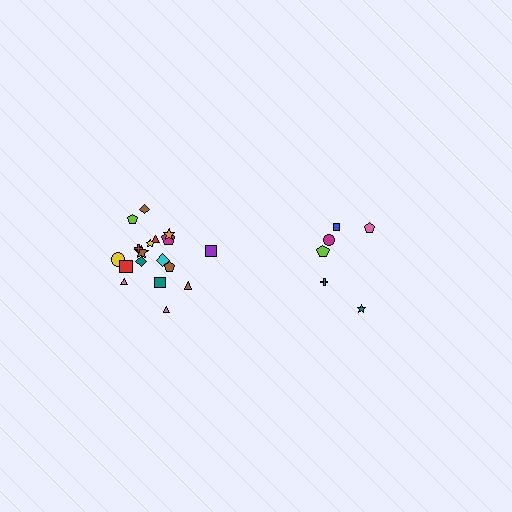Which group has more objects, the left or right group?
The left group.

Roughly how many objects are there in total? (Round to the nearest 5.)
Roughly 25 objects in total.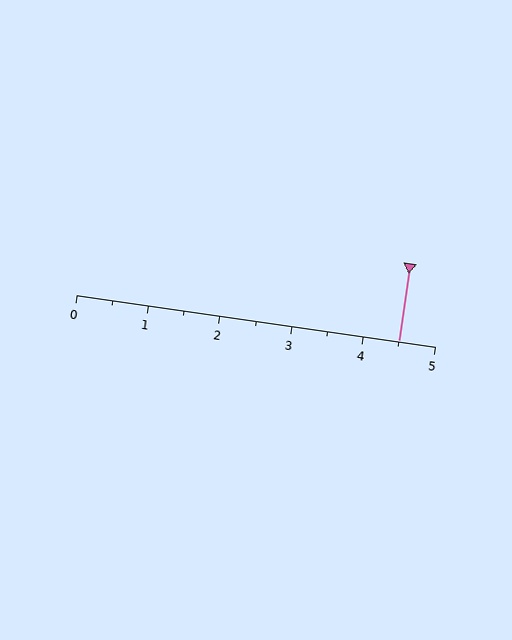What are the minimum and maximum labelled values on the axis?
The axis runs from 0 to 5.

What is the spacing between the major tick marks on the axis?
The major ticks are spaced 1 apart.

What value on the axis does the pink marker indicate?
The marker indicates approximately 4.5.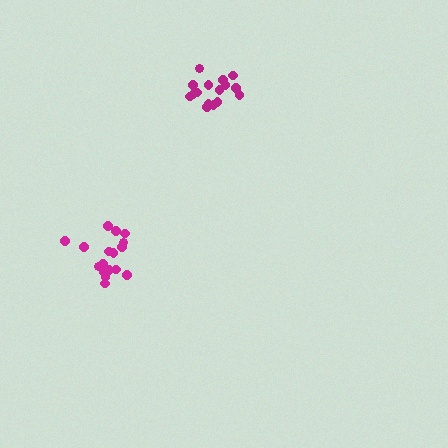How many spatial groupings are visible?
There are 2 spatial groupings.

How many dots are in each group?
Group 1: 16 dots, Group 2: 17 dots (33 total).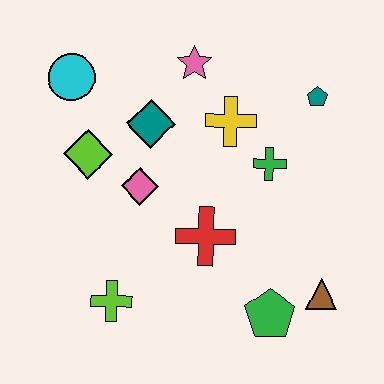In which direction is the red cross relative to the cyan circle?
The red cross is below the cyan circle.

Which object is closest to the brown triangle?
The green pentagon is closest to the brown triangle.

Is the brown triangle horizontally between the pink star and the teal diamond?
No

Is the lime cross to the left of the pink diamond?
Yes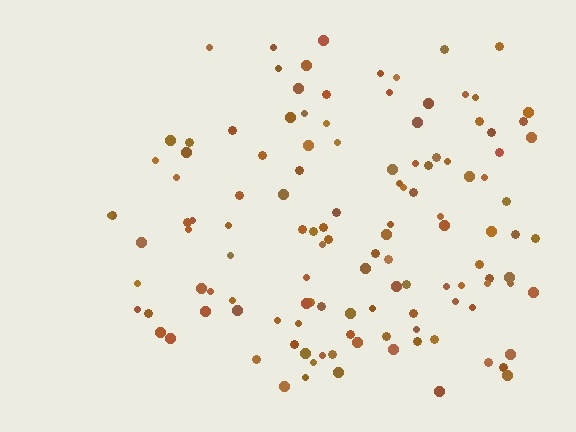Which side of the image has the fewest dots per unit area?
The left.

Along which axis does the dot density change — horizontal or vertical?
Horizontal.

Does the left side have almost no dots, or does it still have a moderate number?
Still a moderate number, just noticeably fewer than the right.